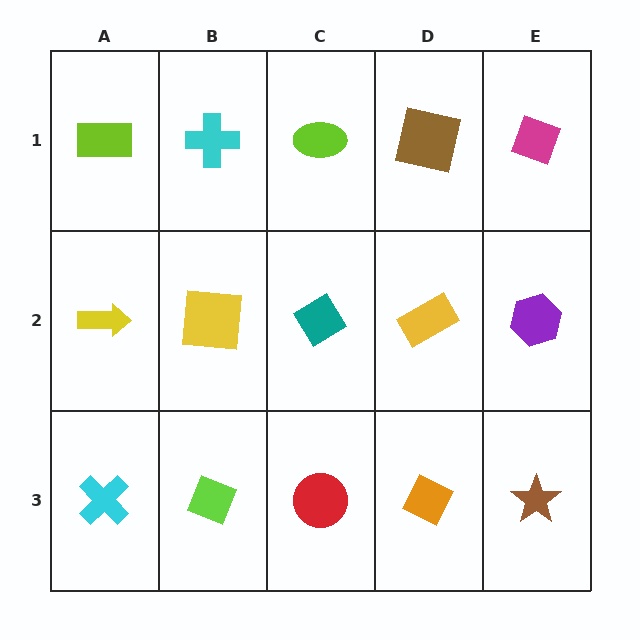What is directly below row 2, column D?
An orange diamond.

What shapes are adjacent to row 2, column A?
A lime rectangle (row 1, column A), a cyan cross (row 3, column A), a yellow square (row 2, column B).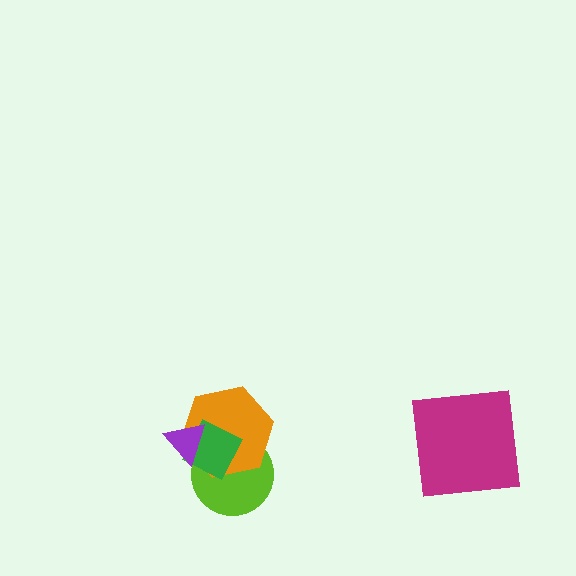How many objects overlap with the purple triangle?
3 objects overlap with the purple triangle.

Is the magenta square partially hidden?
No, no other shape covers it.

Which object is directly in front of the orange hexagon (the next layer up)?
The green diamond is directly in front of the orange hexagon.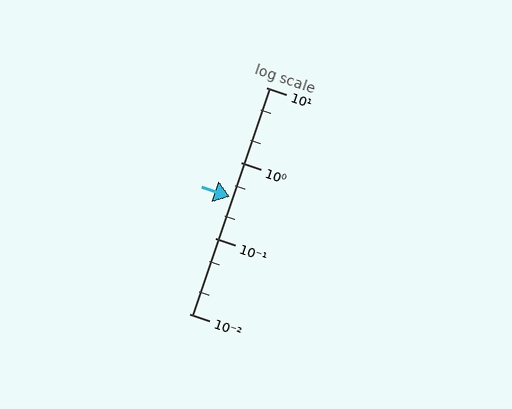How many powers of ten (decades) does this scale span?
The scale spans 3 decades, from 0.01 to 10.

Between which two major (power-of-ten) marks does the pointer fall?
The pointer is between 0.1 and 1.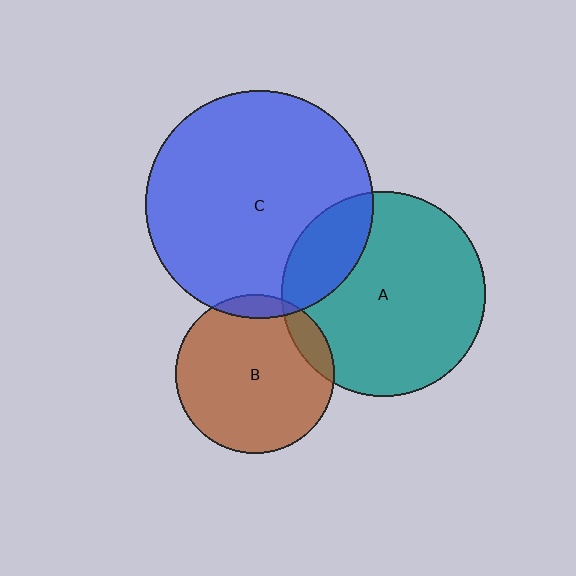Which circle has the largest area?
Circle C (blue).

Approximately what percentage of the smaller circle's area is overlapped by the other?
Approximately 20%.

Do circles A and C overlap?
Yes.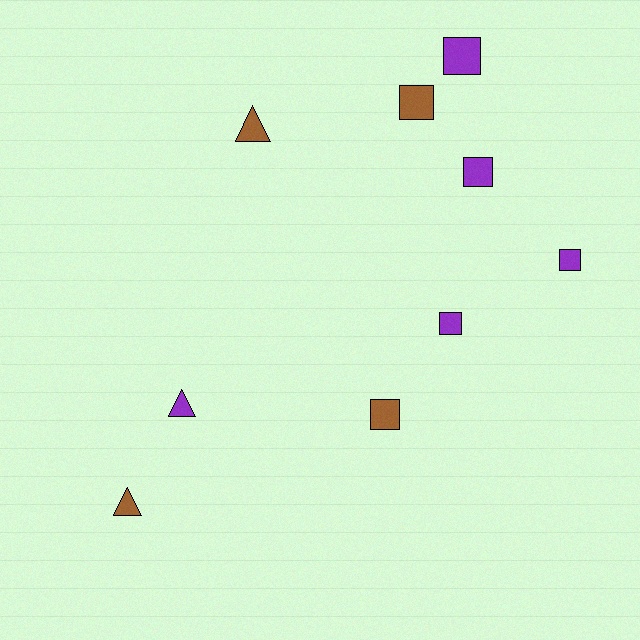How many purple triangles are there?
There is 1 purple triangle.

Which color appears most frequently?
Purple, with 5 objects.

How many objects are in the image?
There are 9 objects.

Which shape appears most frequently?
Square, with 6 objects.